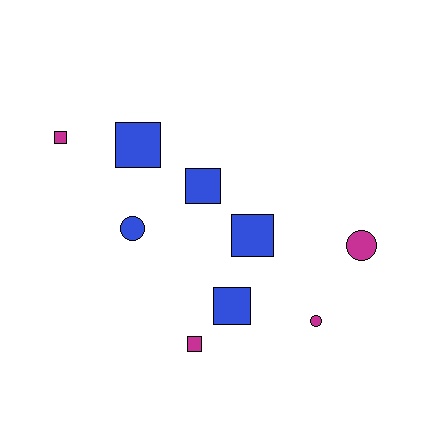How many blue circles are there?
There is 1 blue circle.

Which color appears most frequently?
Blue, with 5 objects.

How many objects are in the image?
There are 9 objects.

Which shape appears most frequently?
Square, with 6 objects.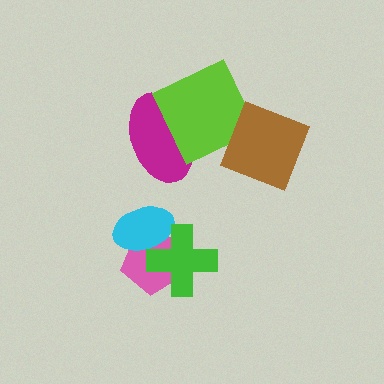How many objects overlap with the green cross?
2 objects overlap with the green cross.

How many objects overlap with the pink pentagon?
2 objects overlap with the pink pentagon.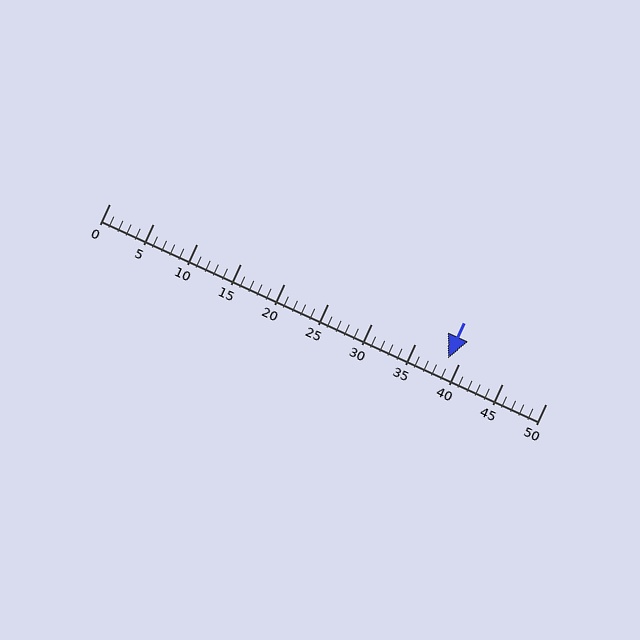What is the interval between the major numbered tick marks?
The major tick marks are spaced 5 units apart.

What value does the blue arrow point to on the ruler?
The blue arrow points to approximately 39.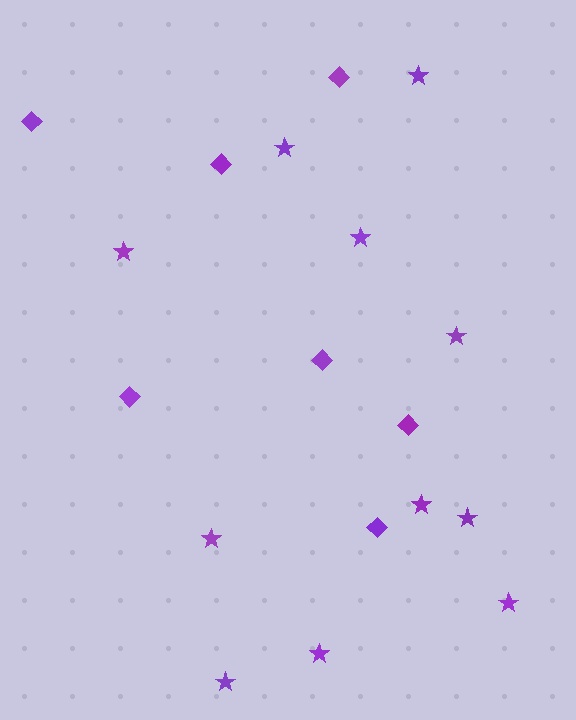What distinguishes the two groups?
There are 2 groups: one group of diamonds (7) and one group of stars (11).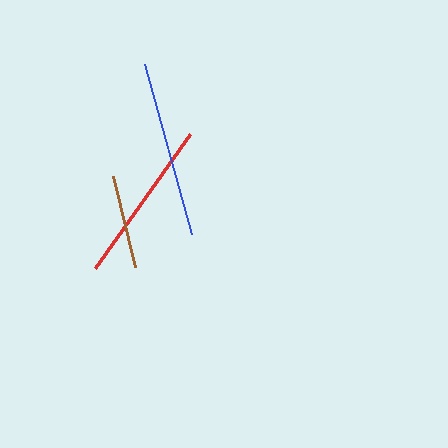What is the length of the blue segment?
The blue segment is approximately 177 pixels long.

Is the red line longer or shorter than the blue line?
The blue line is longer than the red line.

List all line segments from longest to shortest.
From longest to shortest: blue, red, brown.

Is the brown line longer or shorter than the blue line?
The blue line is longer than the brown line.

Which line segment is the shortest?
The brown line is the shortest at approximately 93 pixels.